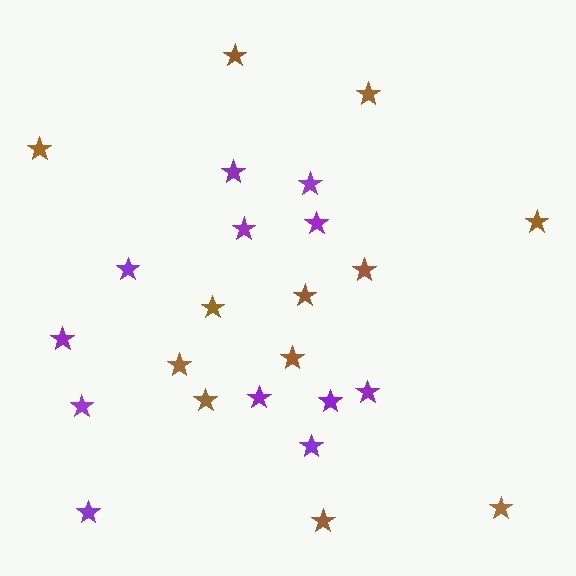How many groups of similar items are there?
There are 2 groups: one group of purple stars (12) and one group of brown stars (12).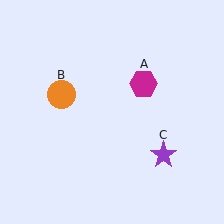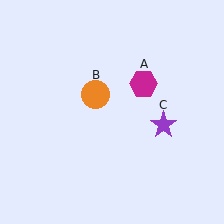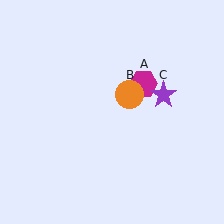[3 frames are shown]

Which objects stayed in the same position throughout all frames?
Magenta hexagon (object A) remained stationary.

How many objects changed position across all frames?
2 objects changed position: orange circle (object B), purple star (object C).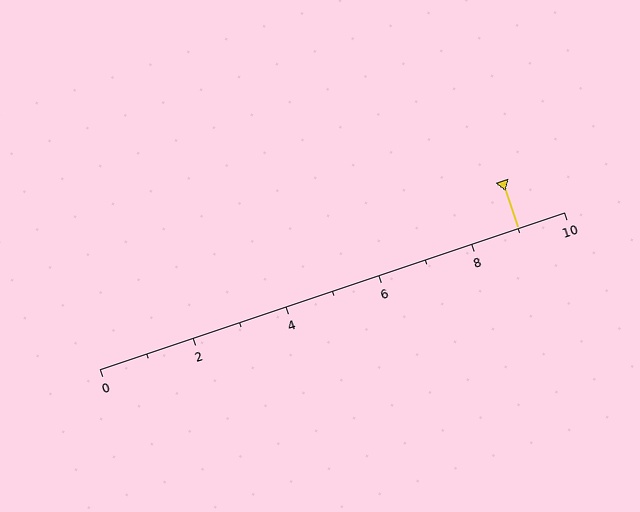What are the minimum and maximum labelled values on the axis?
The axis runs from 0 to 10.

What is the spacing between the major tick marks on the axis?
The major ticks are spaced 2 apart.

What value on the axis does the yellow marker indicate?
The marker indicates approximately 9.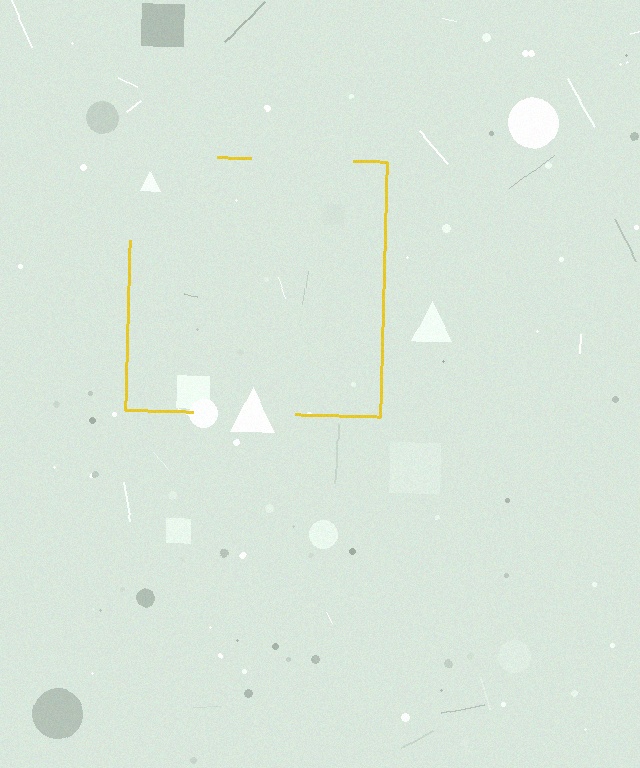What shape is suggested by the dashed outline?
The dashed outline suggests a square.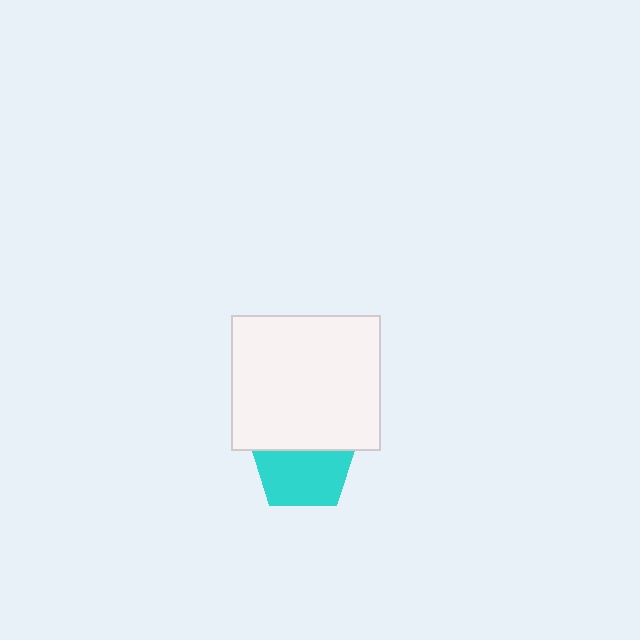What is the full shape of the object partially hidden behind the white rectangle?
The partially hidden object is a cyan pentagon.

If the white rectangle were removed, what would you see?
You would see the complete cyan pentagon.